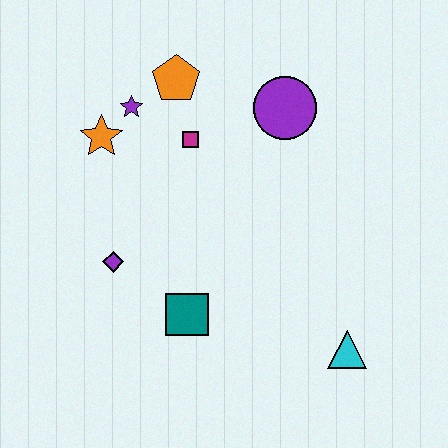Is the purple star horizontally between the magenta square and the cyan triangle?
No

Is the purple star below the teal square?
No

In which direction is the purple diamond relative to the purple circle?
The purple diamond is to the left of the purple circle.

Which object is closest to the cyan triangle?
The teal square is closest to the cyan triangle.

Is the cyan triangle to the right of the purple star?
Yes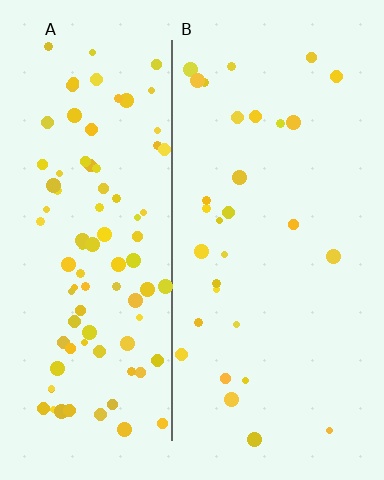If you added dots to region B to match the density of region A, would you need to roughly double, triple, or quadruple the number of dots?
Approximately triple.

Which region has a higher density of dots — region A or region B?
A (the left).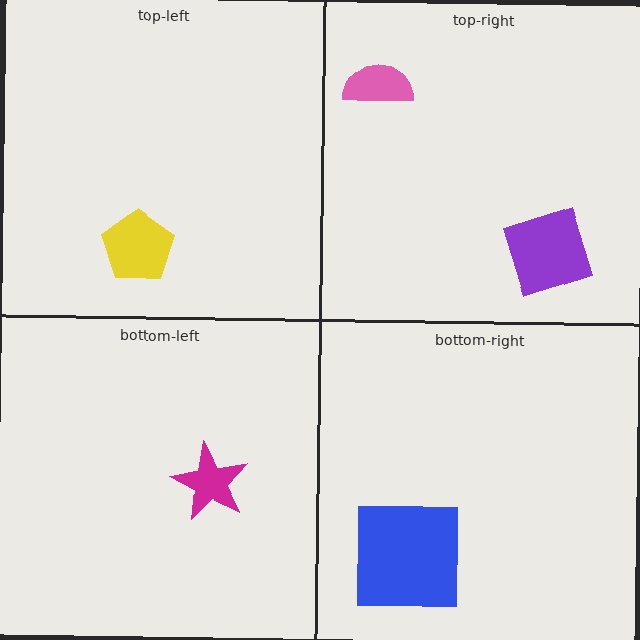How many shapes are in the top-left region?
1.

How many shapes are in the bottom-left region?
1.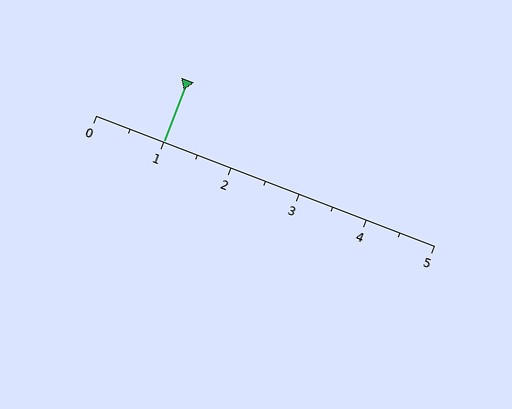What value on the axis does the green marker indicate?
The marker indicates approximately 1.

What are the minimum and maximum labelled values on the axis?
The axis runs from 0 to 5.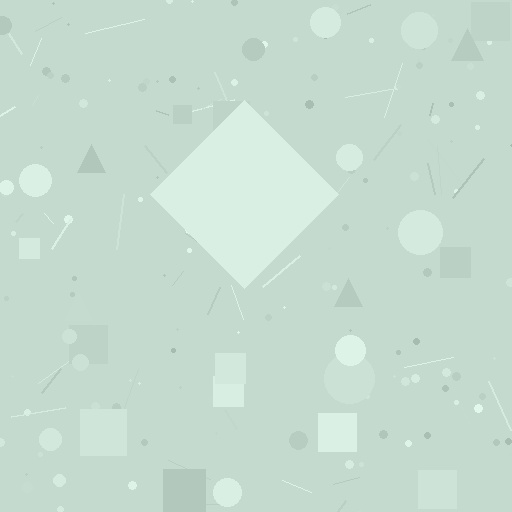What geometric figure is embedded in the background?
A diamond is embedded in the background.